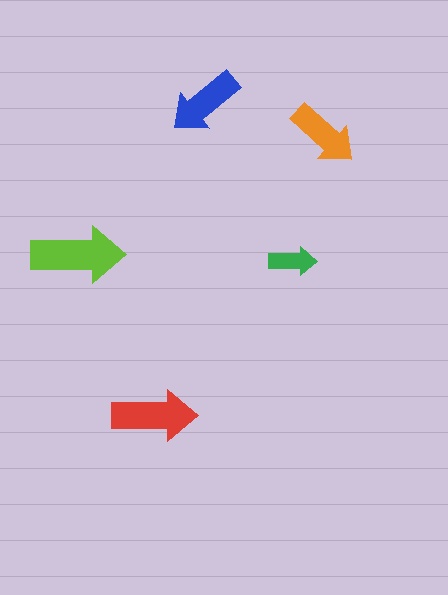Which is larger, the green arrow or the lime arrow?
The lime one.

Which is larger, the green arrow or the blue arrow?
The blue one.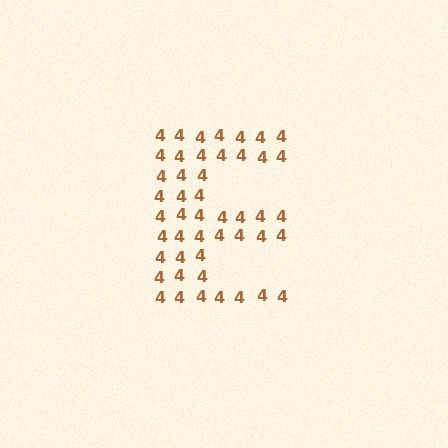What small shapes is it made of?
It is made of small digit 4's.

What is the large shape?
The large shape is the letter E.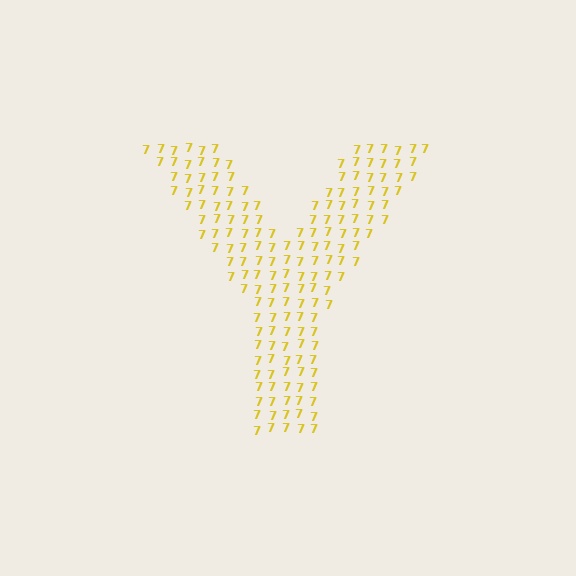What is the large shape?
The large shape is the letter Y.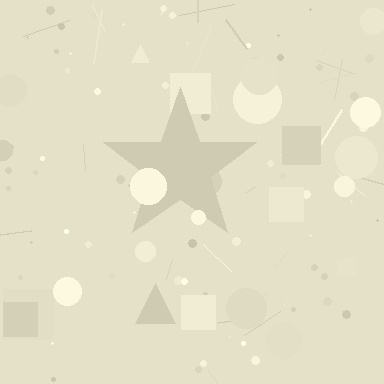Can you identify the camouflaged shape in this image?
The camouflaged shape is a star.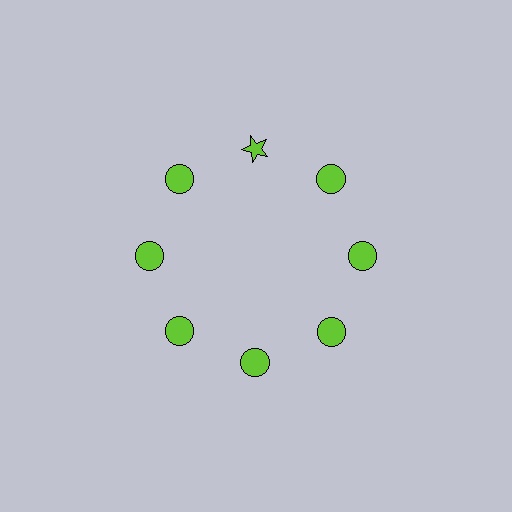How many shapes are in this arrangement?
There are 8 shapes arranged in a ring pattern.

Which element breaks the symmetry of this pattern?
The lime star at roughly the 12 o'clock position breaks the symmetry. All other shapes are lime circles.